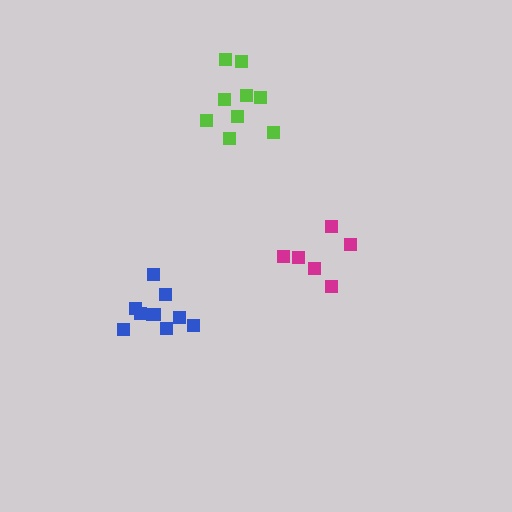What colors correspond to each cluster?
The clusters are colored: magenta, blue, lime.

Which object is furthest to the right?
The magenta cluster is rightmost.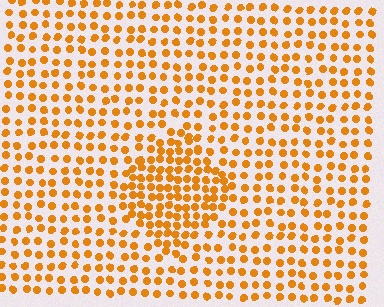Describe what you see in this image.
The image contains small orange elements arranged at two different densities. A diamond-shaped region is visible where the elements are more densely packed than the surrounding area.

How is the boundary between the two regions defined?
The boundary is defined by a change in element density (approximately 1.7x ratio). All elements are the same color, size, and shape.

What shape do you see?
I see a diamond.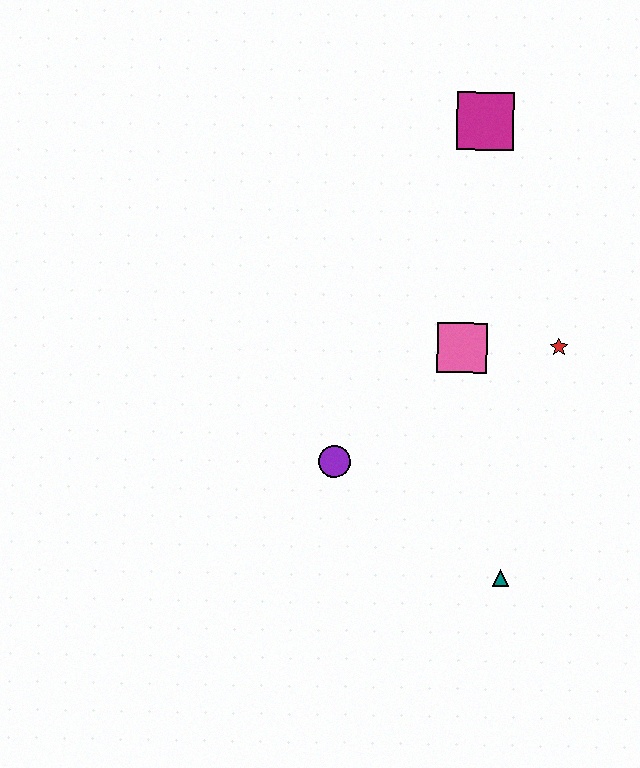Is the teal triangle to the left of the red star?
Yes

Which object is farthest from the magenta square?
The teal triangle is farthest from the magenta square.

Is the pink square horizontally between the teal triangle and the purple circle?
Yes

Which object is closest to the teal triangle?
The purple circle is closest to the teal triangle.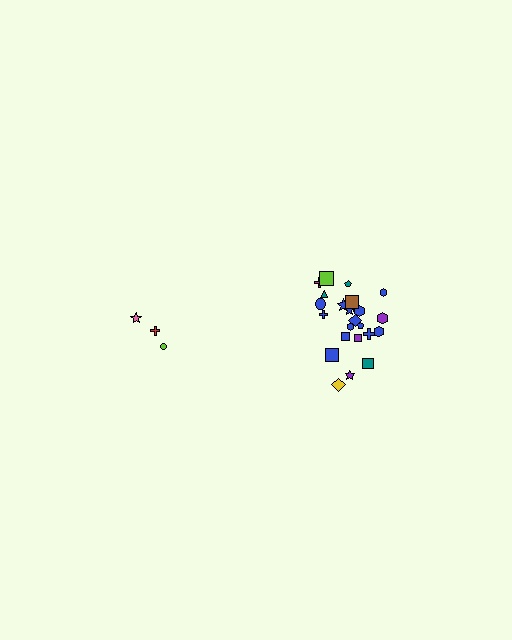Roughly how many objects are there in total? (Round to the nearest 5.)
Roughly 30 objects in total.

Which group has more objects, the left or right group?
The right group.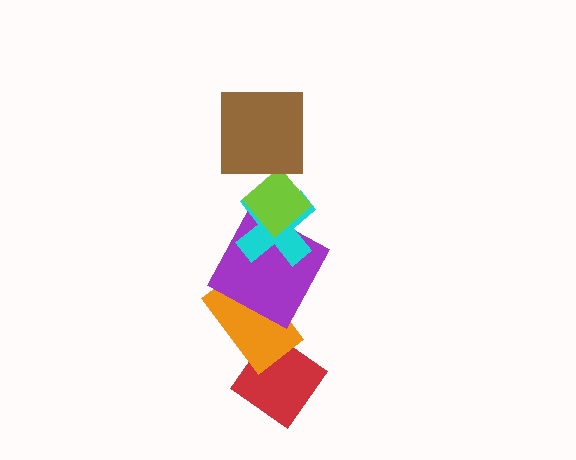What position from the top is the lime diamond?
The lime diamond is 2nd from the top.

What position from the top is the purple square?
The purple square is 4th from the top.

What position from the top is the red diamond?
The red diamond is 6th from the top.